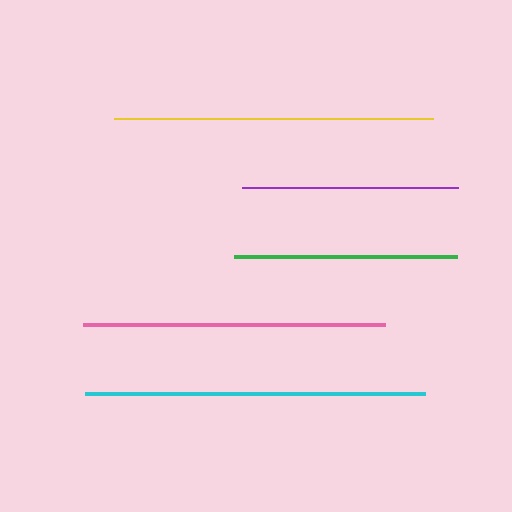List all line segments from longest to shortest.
From longest to shortest: cyan, yellow, pink, green, purple.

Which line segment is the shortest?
The purple line is the shortest at approximately 216 pixels.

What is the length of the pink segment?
The pink segment is approximately 303 pixels long.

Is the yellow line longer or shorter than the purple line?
The yellow line is longer than the purple line.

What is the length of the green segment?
The green segment is approximately 223 pixels long.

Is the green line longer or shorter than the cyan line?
The cyan line is longer than the green line.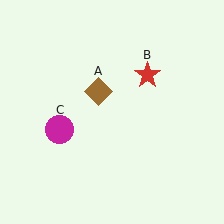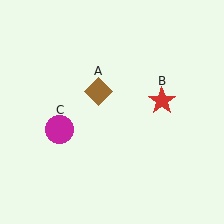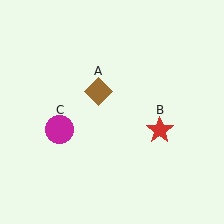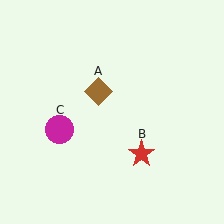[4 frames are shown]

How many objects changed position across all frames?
1 object changed position: red star (object B).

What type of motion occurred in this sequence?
The red star (object B) rotated clockwise around the center of the scene.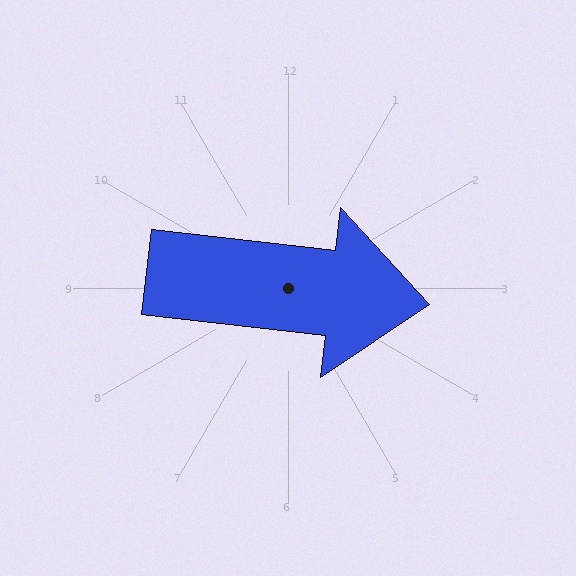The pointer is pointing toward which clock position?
Roughly 3 o'clock.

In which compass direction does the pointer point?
East.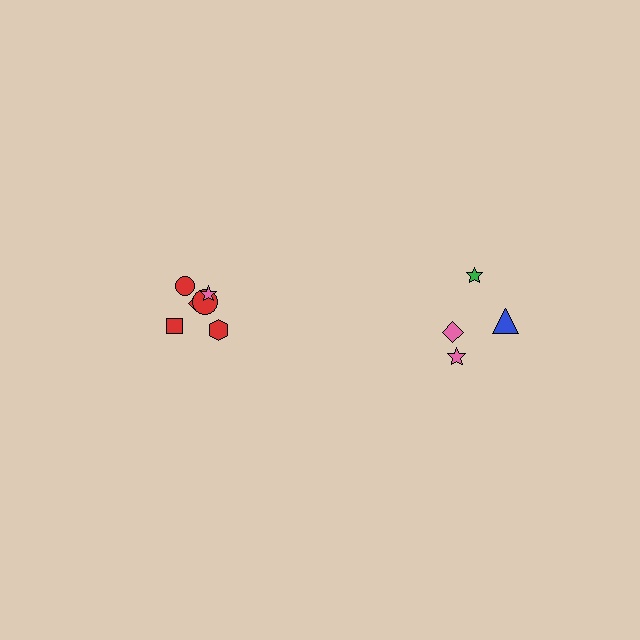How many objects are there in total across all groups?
There are 10 objects.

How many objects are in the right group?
There are 4 objects.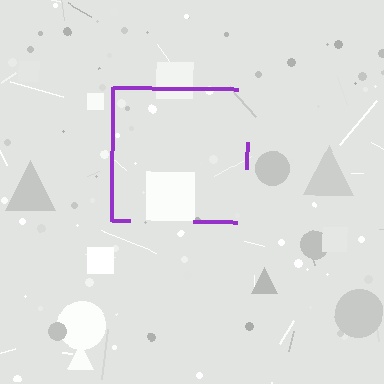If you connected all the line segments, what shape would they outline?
They would outline a square.